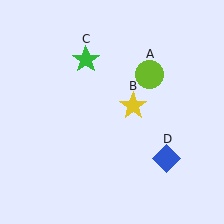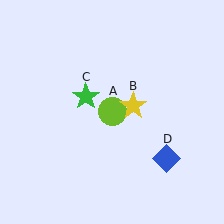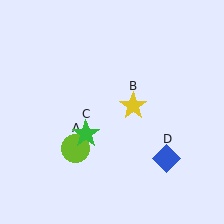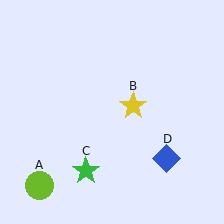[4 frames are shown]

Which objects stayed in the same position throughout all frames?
Yellow star (object B) and blue diamond (object D) remained stationary.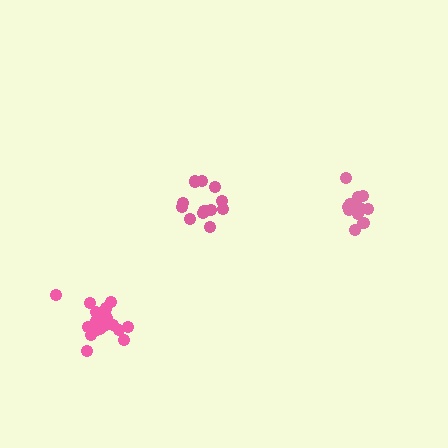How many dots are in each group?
Group 1: 12 dots, Group 2: 12 dots, Group 3: 18 dots (42 total).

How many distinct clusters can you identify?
There are 3 distinct clusters.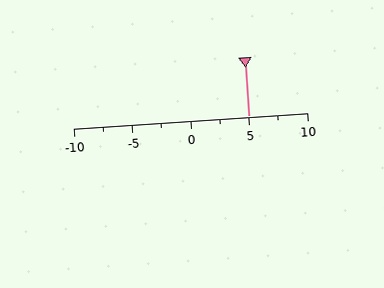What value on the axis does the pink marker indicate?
The marker indicates approximately 5.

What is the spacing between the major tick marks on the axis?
The major ticks are spaced 5 apart.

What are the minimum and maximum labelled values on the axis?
The axis runs from -10 to 10.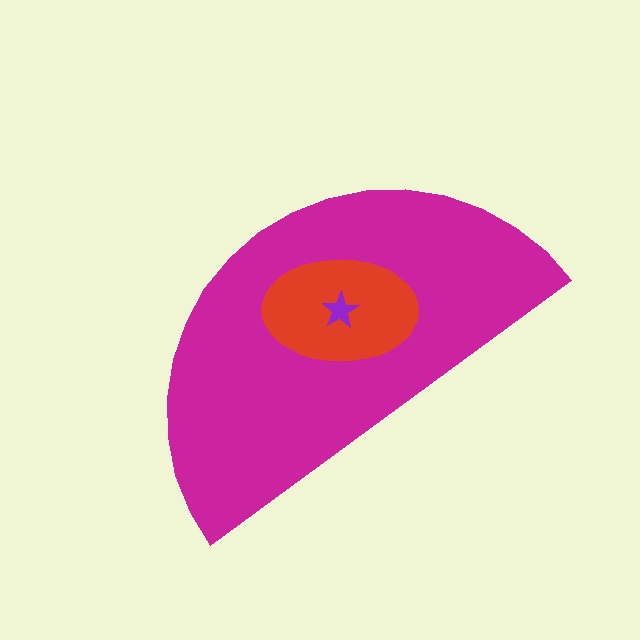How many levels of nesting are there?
3.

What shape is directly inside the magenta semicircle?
The red ellipse.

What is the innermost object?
The purple star.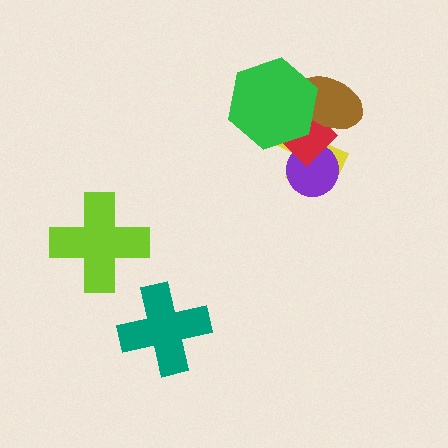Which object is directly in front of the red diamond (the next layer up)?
The brown ellipse is directly in front of the red diamond.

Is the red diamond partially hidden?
Yes, it is partially covered by another shape.